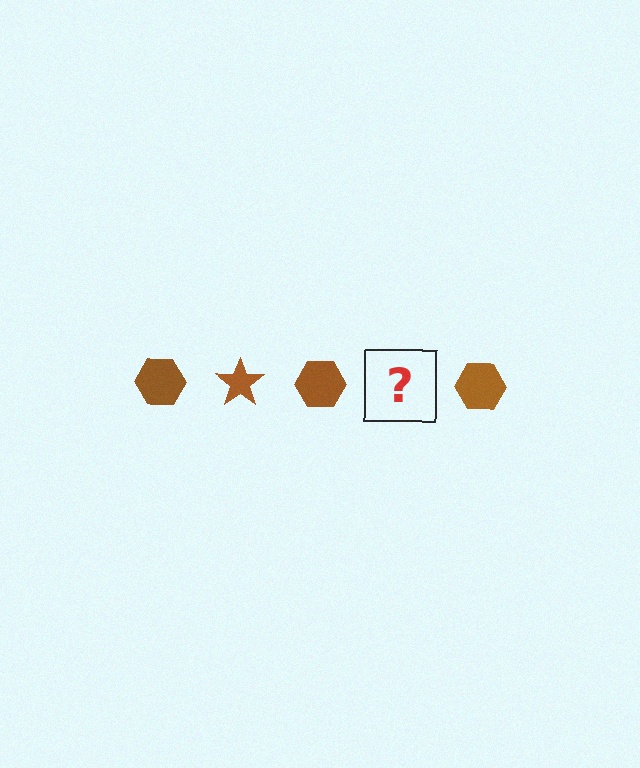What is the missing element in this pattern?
The missing element is a brown star.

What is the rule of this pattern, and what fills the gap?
The rule is that the pattern cycles through hexagon, star shapes in brown. The gap should be filled with a brown star.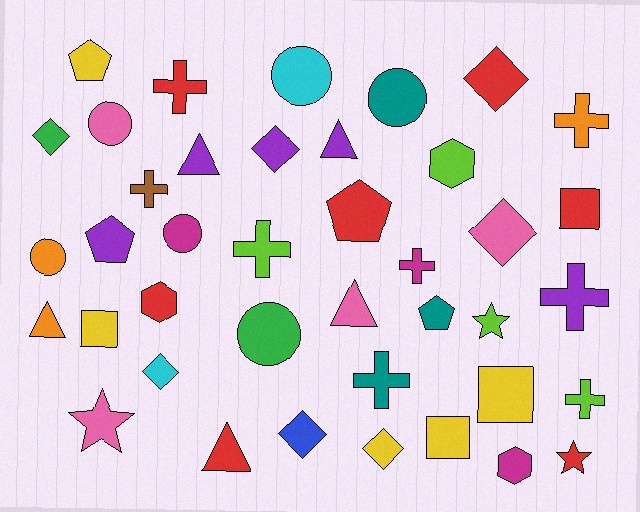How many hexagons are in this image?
There are 3 hexagons.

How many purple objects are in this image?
There are 5 purple objects.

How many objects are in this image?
There are 40 objects.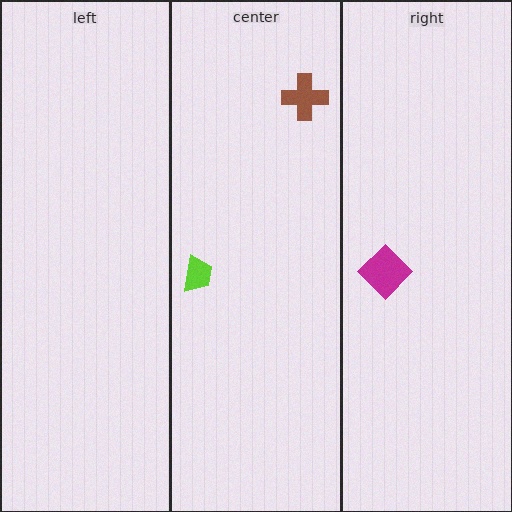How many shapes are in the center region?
2.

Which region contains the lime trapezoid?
The center region.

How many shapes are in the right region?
1.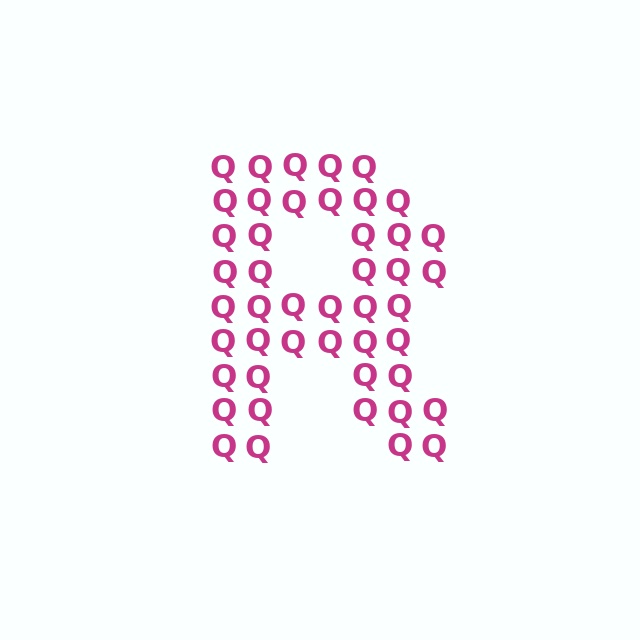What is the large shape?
The large shape is the letter R.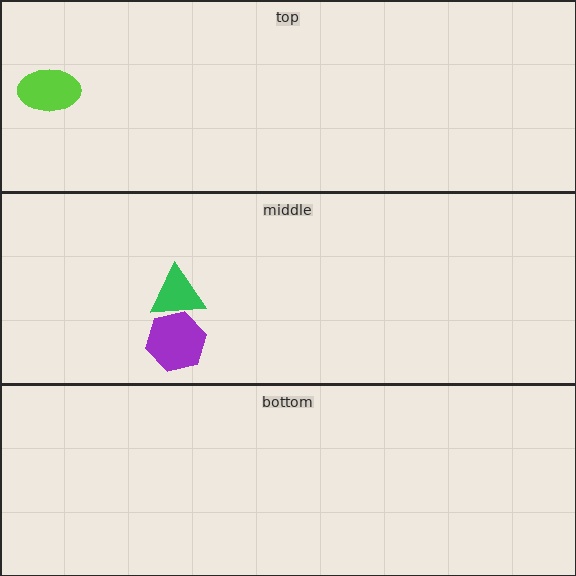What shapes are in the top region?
The lime ellipse.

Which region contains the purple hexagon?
The middle region.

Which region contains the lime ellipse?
The top region.